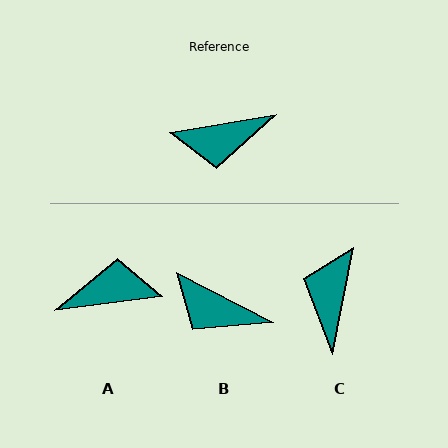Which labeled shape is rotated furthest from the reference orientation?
A, about 178 degrees away.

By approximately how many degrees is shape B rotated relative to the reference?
Approximately 37 degrees clockwise.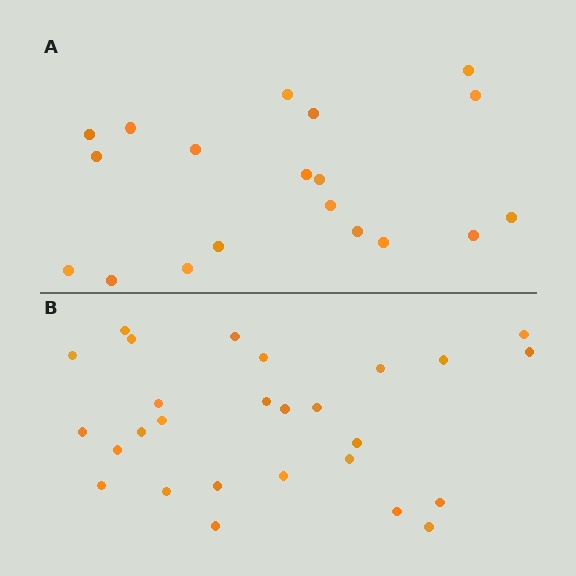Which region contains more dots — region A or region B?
Region B (the bottom region) has more dots.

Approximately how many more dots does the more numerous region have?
Region B has roughly 8 or so more dots than region A.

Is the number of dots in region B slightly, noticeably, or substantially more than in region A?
Region B has noticeably more, but not dramatically so. The ratio is roughly 1.4 to 1.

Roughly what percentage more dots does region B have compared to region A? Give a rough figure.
About 40% more.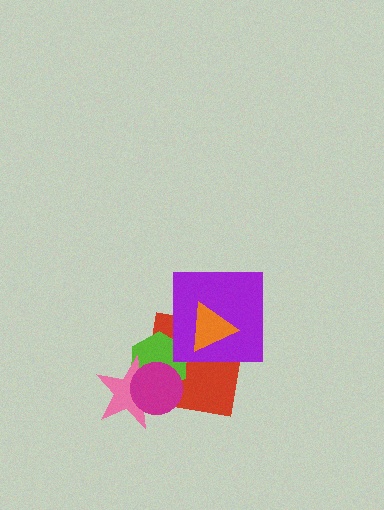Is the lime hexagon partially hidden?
Yes, it is partially covered by another shape.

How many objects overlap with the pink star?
3 objects overlap with the pink star.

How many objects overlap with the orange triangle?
2 objects overlap with the orange triangle.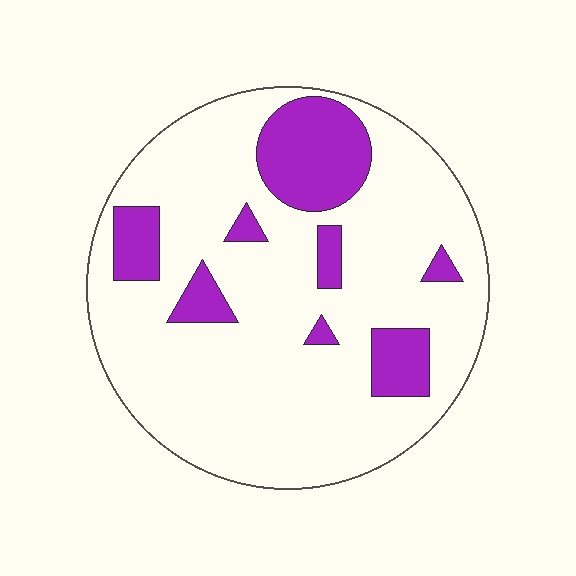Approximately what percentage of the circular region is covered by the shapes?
Approximately 20%.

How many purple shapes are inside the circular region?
8.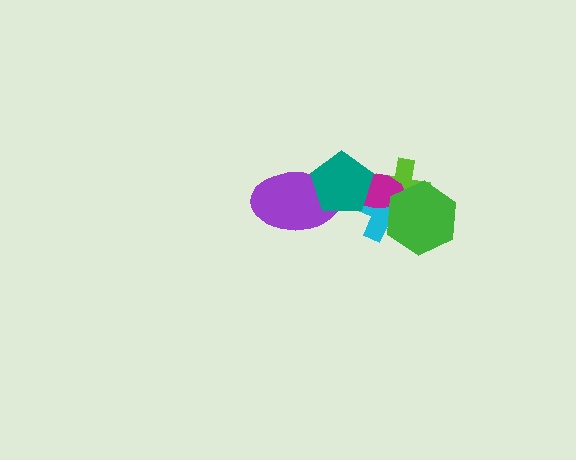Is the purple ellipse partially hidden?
Yes, it is partially covered by another shape.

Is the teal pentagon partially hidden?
No, no other shape covers it.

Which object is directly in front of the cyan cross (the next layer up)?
The lime cross is directly in front of the cyan cross.